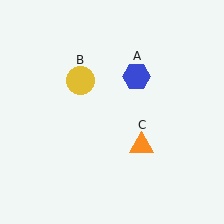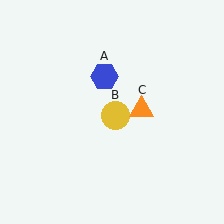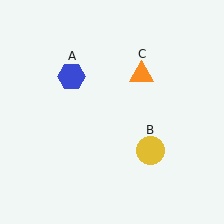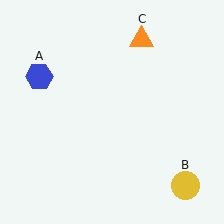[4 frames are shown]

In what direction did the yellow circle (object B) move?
The yellow circle (object B) moved down and to the right.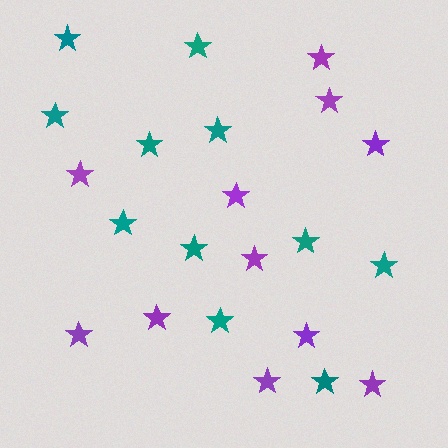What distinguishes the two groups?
There are 2 groups: one group of teal stars (11) and one group of purple stars (11).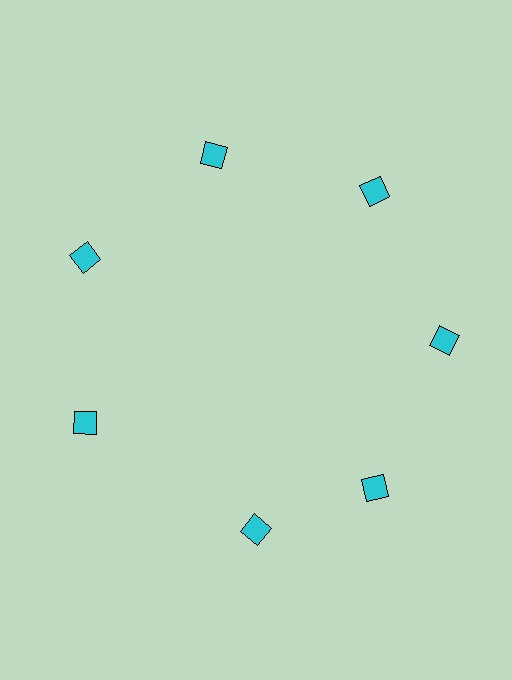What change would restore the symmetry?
The symmetry would be restored by rotating it back into even spacing with its neighbors so that all 7 diamonds sit at equal angles and equal distance from the center.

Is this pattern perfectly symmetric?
No. The 7 cyan diamonds are arranged in a ring, but one element near the 6 o'clock position is rotated out of alignment along the ring, breaking the 7-fold rotational symmetry.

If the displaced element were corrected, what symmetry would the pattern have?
It would have 7-fold rotational symmetry — the pattern would map onto itself every 51 degrees.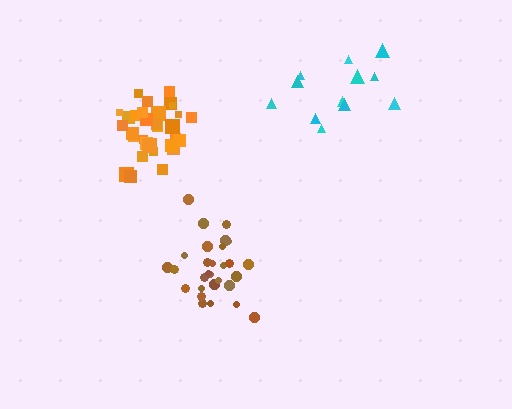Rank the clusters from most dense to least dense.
orange, brown, cyan.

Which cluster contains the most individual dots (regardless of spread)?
Orange (33).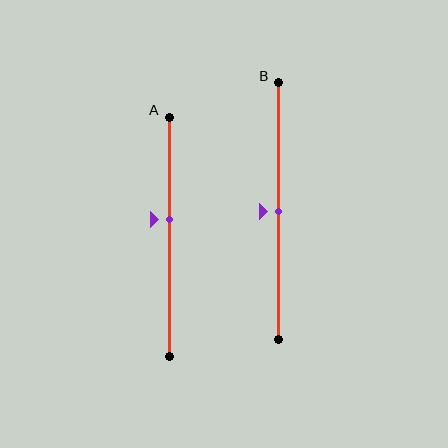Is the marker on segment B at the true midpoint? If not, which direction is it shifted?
Yes, the marker on segment B is at the true midpoint.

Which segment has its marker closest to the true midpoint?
Segment B has its marker closest to the true midpoint.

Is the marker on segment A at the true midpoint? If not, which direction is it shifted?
No, the marker on segment A is shifted upward by about 8% of the segment length.